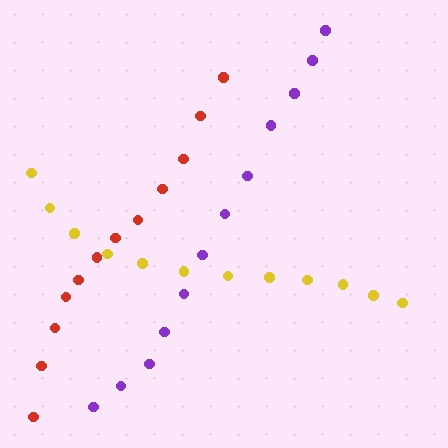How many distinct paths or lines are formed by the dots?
There are 3 distinct paths.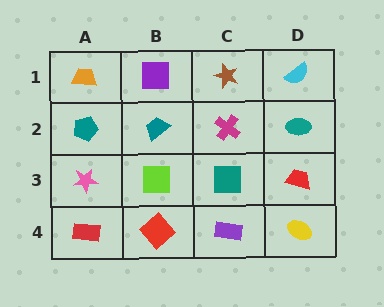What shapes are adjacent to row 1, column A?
A teal pentagon (row 2, column A), a purple square (row 1, column B).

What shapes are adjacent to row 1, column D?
A teal ellipse (row 2, column D), a brown star (row 1, column C).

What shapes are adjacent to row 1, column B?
A teal trapezoid (row 2, column B), an orange trapezoid (row 1, column A), a brown star (row 1, column C).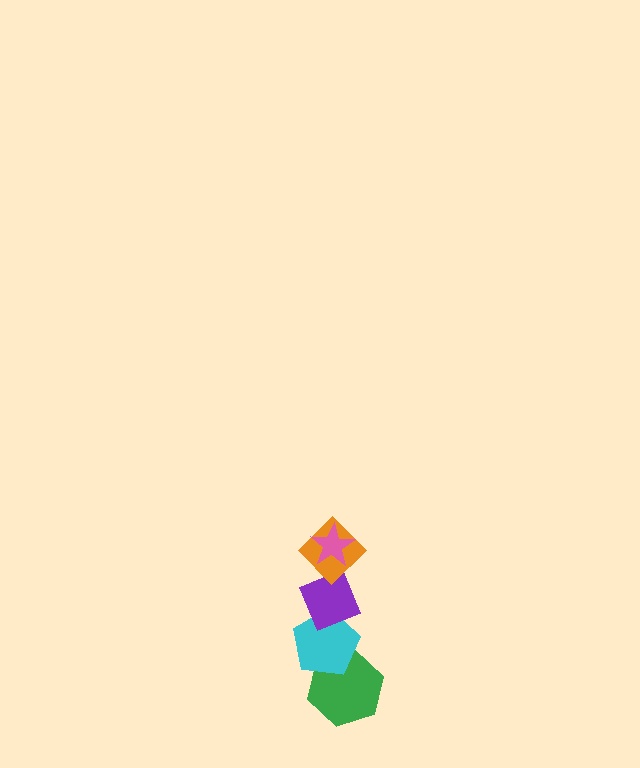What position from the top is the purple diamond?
The purple diamond is 3rd from the top.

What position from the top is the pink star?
The pink star is 1st from the top.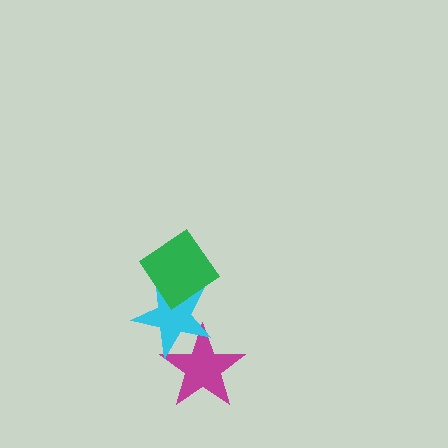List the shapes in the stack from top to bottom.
From top to bottom: the green diamond, the cyan star, the magenta star.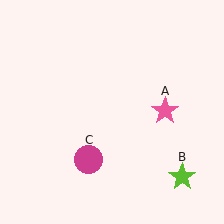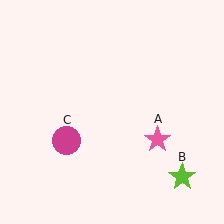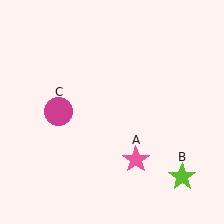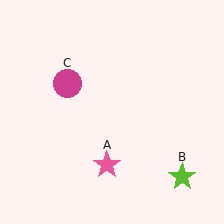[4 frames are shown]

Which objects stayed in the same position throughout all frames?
Lime star (object B) remained stationary.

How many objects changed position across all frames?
2 objects changed position: pink star (object A), magenta circle (object C).